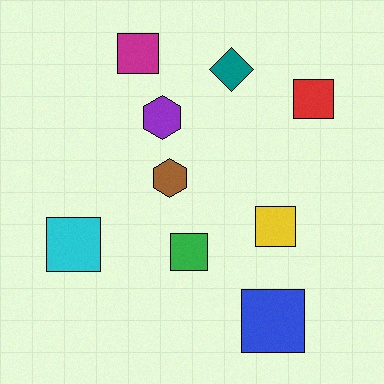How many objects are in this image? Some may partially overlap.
There are 9 objects.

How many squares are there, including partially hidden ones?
There are 6 squares.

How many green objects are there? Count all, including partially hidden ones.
There is 1 green object.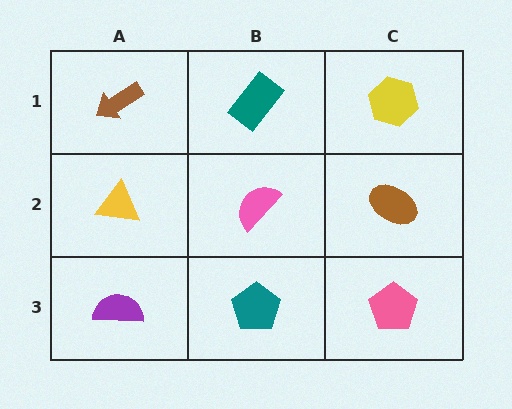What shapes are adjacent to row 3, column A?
A yellow triangle (row 2, column A), a teal pentagon (row 3, column B).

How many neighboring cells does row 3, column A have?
2.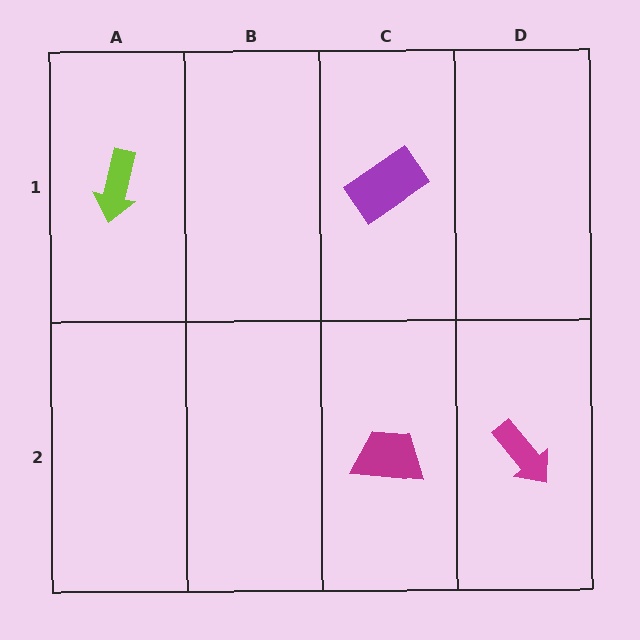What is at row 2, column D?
A magenta arrow.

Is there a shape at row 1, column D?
No, that cell is empty.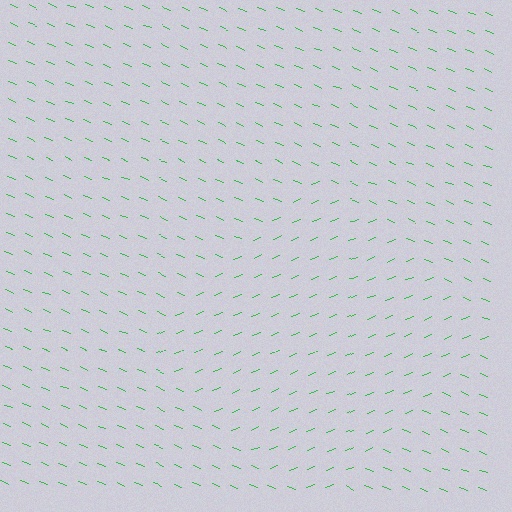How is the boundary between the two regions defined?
The boundary is defined purely by a change in line orientation (approximately 45 degrees difference). All lines are the same color and thickness.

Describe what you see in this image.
The image is filled with small green line segments. A diamond region in the image has lines oriented differently from the surrounding lines, creating a visible texture boundary.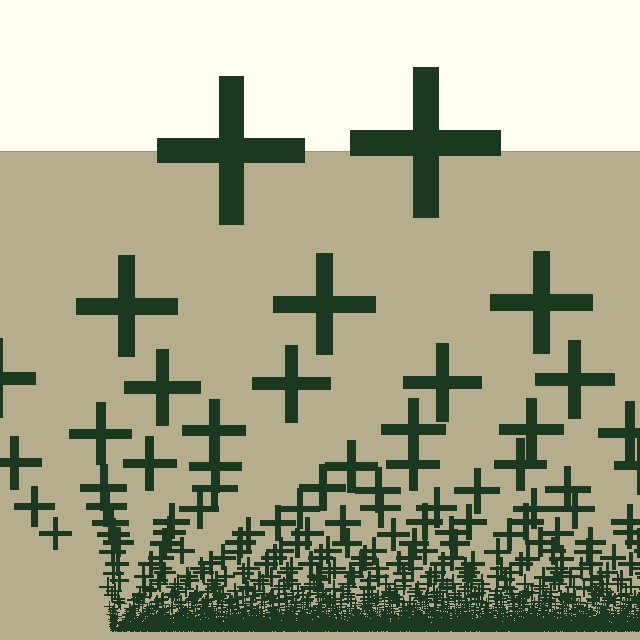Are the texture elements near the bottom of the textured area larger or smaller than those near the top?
Smaller. The gradient is inverted — elements near the bottom are smaller and denser.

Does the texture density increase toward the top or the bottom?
Density increases toward the bottom.